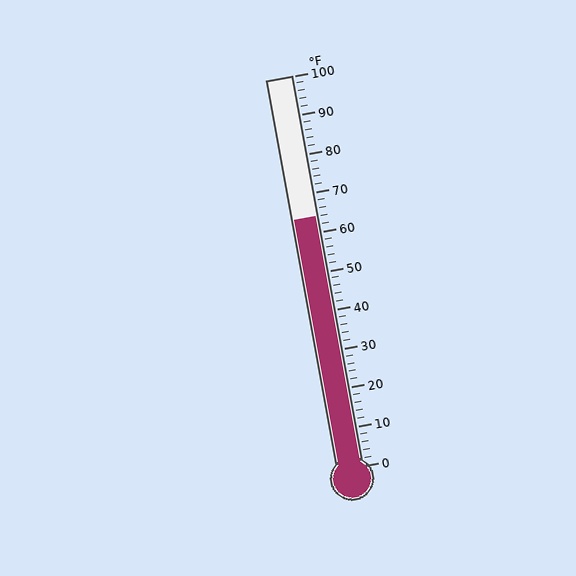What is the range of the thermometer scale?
The thermometer scale ranges from 0°F to 100°F.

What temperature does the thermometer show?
The thermometer shows approximately 64°F.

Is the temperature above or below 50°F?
The temperature is above 50°F.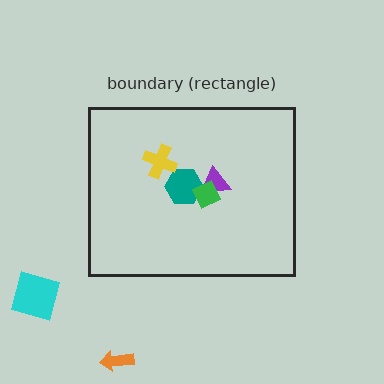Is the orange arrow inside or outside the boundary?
Outside.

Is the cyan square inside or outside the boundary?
Outside.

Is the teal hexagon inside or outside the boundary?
Inside.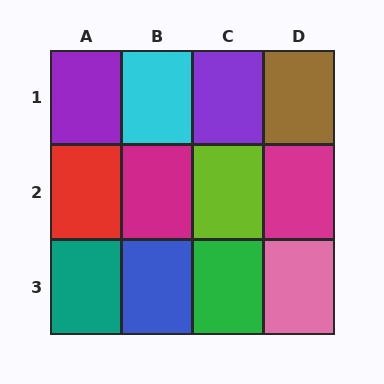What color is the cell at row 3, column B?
Blue.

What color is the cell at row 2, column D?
Magenta.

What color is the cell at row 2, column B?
Magenta.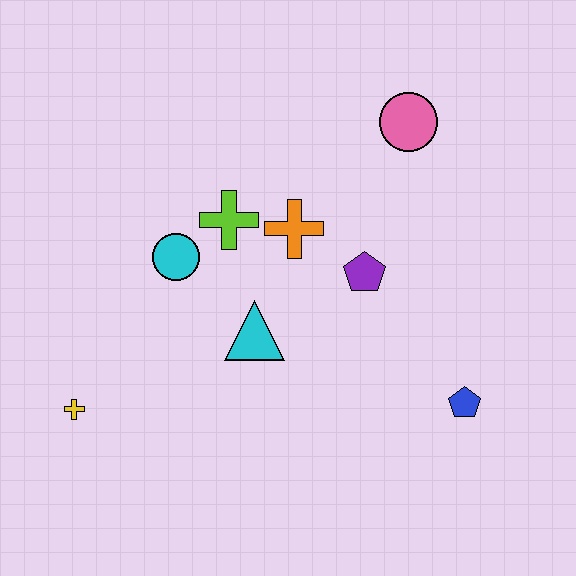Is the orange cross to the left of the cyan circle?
No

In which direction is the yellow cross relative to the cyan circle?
The yellow cross is below the cyan circle.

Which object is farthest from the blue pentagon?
The yellow cross is farthest from the blue pentagon.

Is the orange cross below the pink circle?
Yes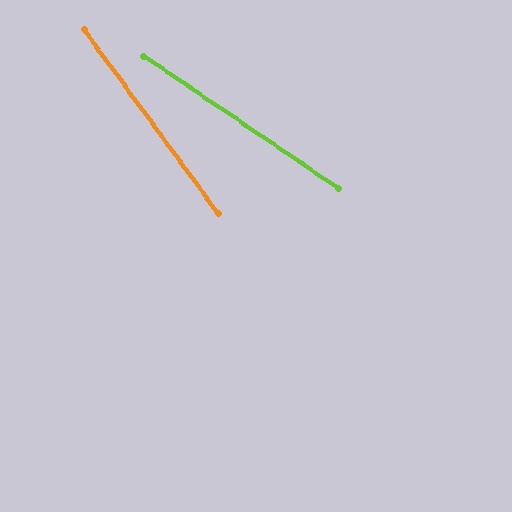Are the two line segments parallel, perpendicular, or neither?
Neither parallel nor perpendicular — they differ by about 20°.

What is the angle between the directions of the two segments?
Approximately 20 degrees.